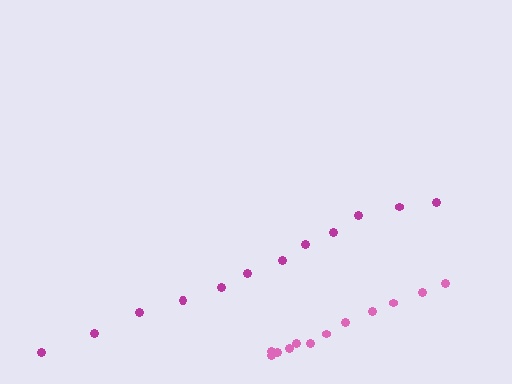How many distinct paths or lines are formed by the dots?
There are 2 distinct paths.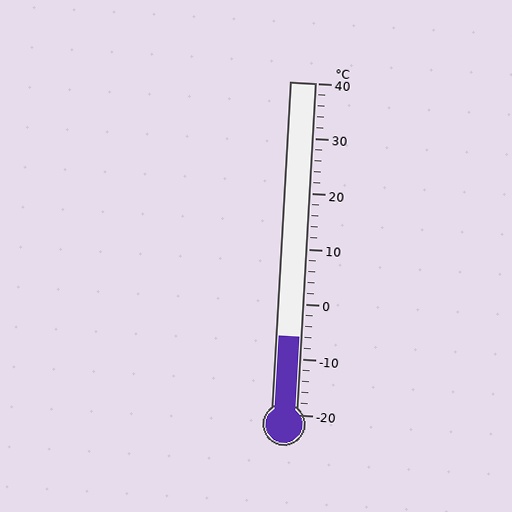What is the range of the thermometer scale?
The thermometer scale ranges from -20°C to 40°C.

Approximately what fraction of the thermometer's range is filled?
The thermometer is filled to approximately 25% of its range.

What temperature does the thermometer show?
The thermometer shows approximately -6°C.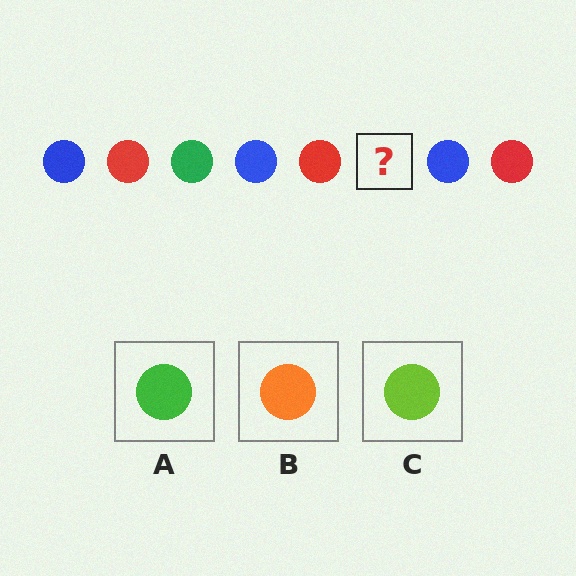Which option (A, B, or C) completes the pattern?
A.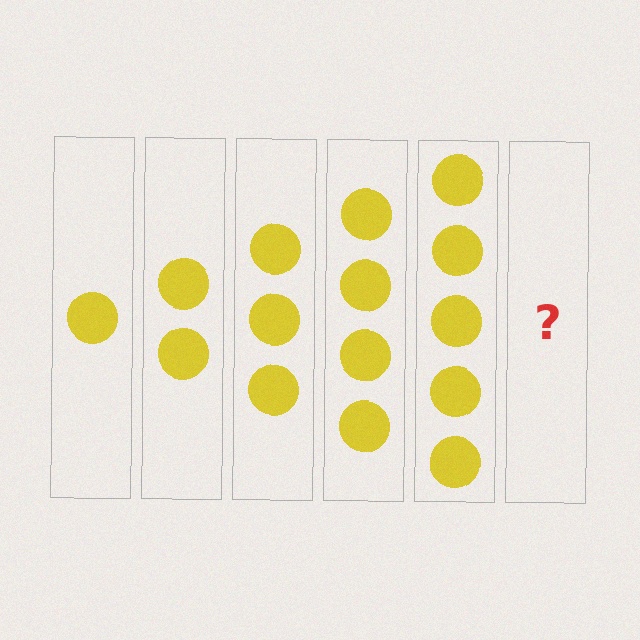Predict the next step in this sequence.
The next step is 6 circles.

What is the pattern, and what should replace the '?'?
The pattern is that each step adds one more circle. The '?' should be 6 circles.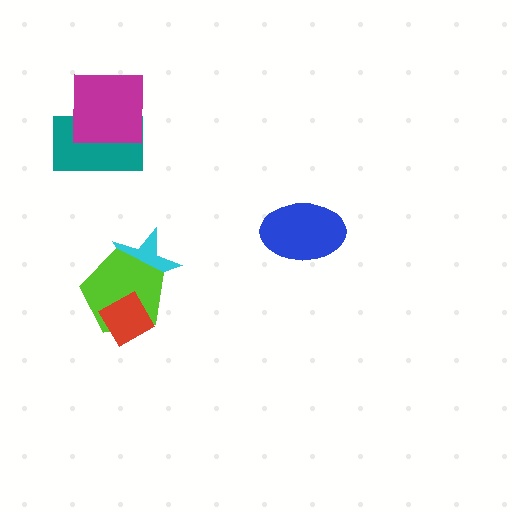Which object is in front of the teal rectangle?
The magenta square is in front of the teal rectangle.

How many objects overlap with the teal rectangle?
1 object overlaps with the teal rectangle.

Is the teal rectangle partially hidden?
Yes, it is partially covered by another shape.